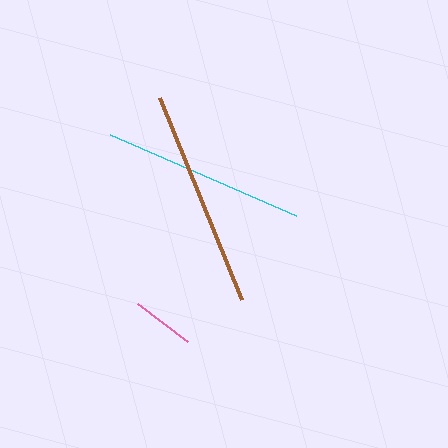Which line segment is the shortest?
The pink line is the shortest at approximately 63 pixels.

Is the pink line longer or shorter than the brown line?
The brown line is longer than the pink line.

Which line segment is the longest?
The brown line is the longest at approximately 219 pixels.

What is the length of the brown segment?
The brown segment is approximately 219 pixels long.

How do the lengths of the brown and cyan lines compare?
The brown and cyan lines are approximately the same length.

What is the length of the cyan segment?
The cyan segment is approximately 203 pixels long.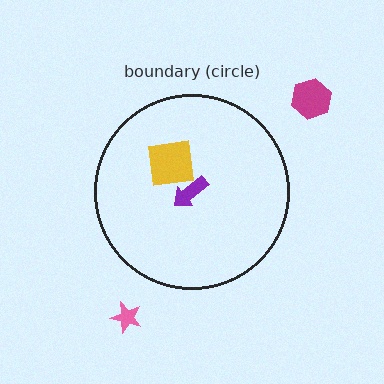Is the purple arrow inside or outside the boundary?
Inside.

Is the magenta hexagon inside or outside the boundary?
Outside.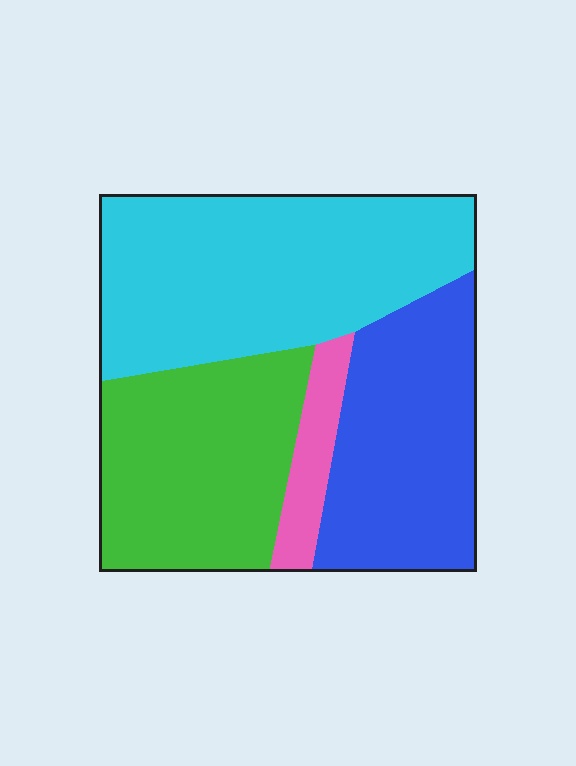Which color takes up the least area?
Pink, at roughly 5%.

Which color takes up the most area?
Cyan, at roughly 40%.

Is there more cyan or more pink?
Cyan.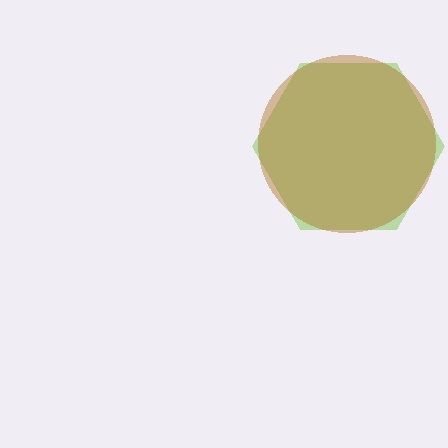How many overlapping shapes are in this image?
There are 2 overlapping shapes in the image.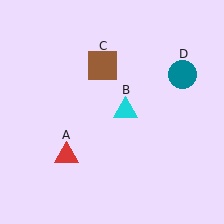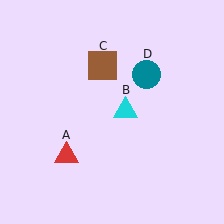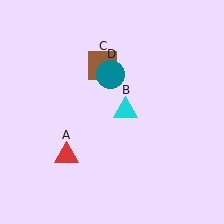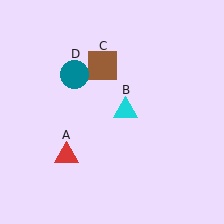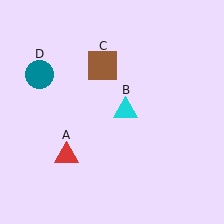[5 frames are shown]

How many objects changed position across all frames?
1 object changed position: teal circle (object D).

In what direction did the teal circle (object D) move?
The teal circle (object D) moved left.